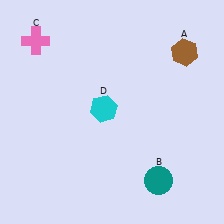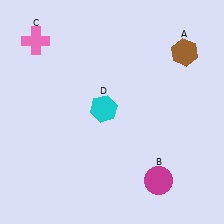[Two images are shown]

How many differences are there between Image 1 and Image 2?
There is 1 difference between the two images.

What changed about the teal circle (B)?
In Image 1, B is teal. In Image 2, it changed to magenta.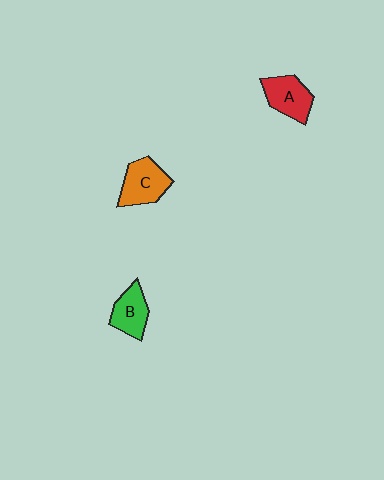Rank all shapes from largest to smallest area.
From largest to smallest: C (orange), A (red), B (green).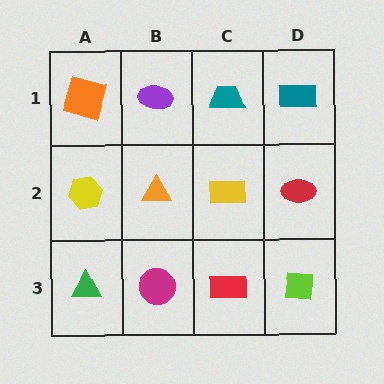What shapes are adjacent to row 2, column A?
An orange square (row 1, column A), a green triangle (row 3, column A), an orange triangle (row 2, column B).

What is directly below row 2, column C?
A red rectangle.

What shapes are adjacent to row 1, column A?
A yellow hexagon (row 2, column A), a purple ellipse (row 1, column B).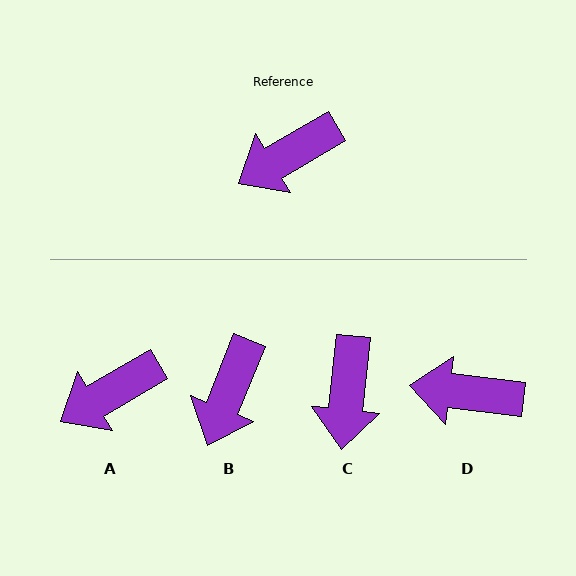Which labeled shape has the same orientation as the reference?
A.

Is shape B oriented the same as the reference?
No, it is off by about 38 degrees.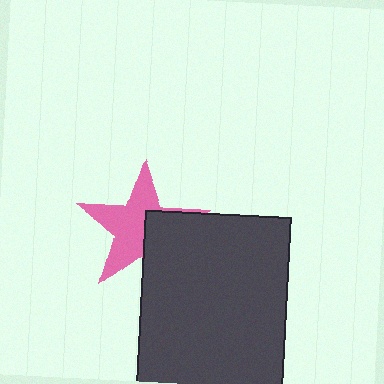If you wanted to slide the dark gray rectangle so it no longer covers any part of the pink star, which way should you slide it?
Slide it toward the lower-right — that is the most direct way to separate the two shapes.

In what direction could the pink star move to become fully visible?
The pink star could move toward the upper-left. That would shift it out from behind the dark gray rectangle entirely.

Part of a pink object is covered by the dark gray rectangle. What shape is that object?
It is a star.